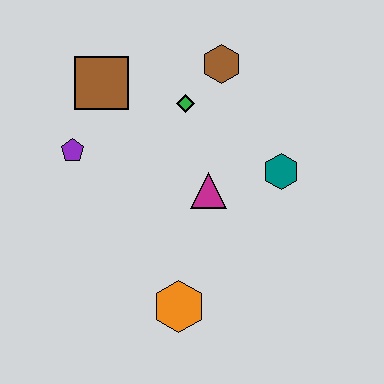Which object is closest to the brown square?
The purple pentagon is closest to the brown square.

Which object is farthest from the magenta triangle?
The brown square is farthest from the magenta triangle.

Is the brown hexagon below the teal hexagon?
No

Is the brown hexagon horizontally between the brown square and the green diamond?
No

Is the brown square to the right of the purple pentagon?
Yes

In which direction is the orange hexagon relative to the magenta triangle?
The orange hexagon is below the magenta triangle.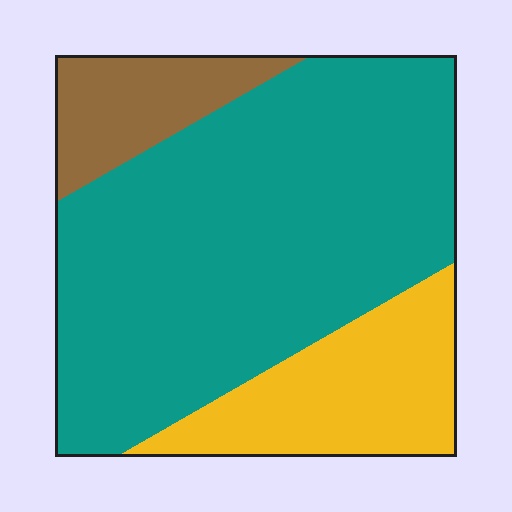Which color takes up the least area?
Brown, at roughly 10%.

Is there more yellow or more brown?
Yellow.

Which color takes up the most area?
Teal, at roughly 70%.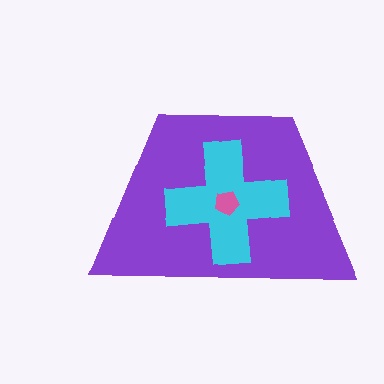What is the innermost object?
The pink pentagon.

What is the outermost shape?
The purple trapezoid.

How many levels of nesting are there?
3.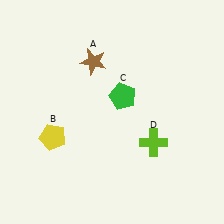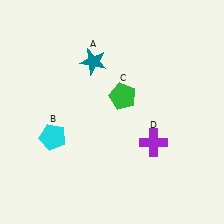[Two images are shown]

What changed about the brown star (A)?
In Image 1, A is brown. In Image 2, it changed to teal.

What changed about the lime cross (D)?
In Image 1, D is lime. In Image 2, it changed to purple.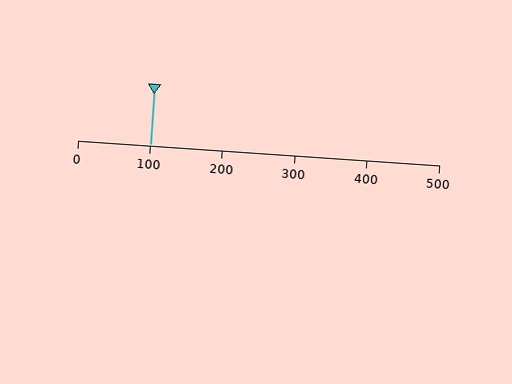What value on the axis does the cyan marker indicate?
The marker indicates approximately 100.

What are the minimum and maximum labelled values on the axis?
The axis runs from 0 to 500.